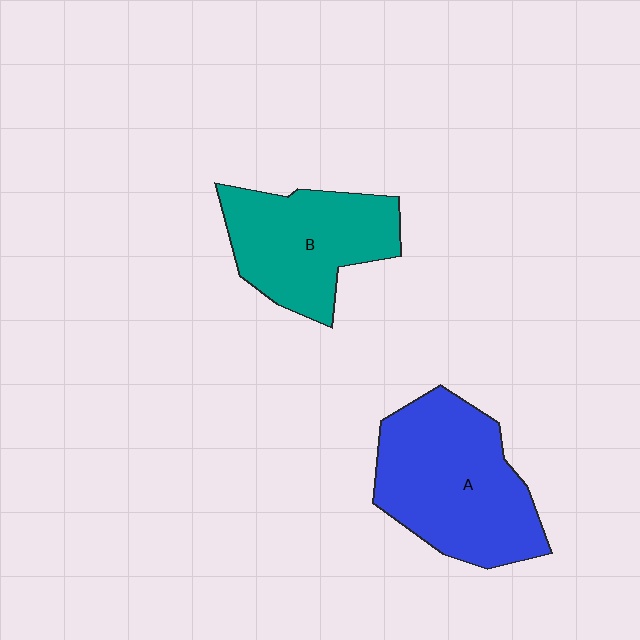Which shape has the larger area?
Shape A (blue).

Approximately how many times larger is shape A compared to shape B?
Approximately 1.3 times.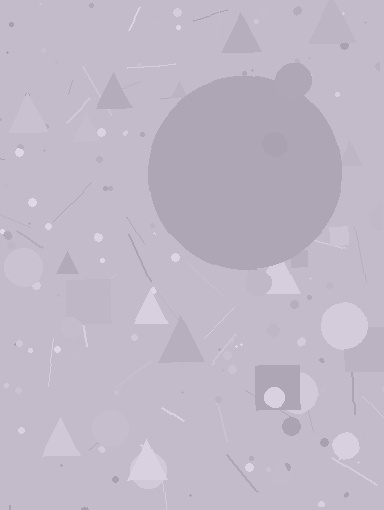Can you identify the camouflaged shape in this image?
The camouflaged shape is a circle.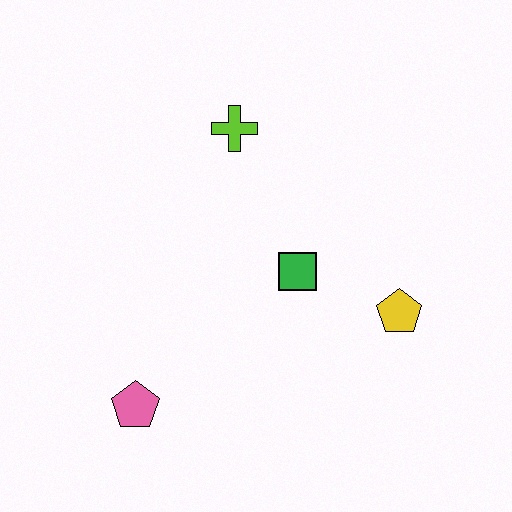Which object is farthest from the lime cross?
The pink pentagon is farthest from the lime cross.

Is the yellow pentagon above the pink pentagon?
Yes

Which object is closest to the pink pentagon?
The green square is closest to the pink pentagon.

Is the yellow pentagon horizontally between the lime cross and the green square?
No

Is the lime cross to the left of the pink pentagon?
No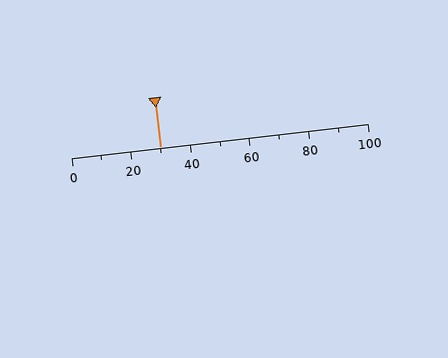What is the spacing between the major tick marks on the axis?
The major ticks are spaced 20 apart.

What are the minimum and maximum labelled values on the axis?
The axis runs from 0 to 100.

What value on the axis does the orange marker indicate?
The marker indicates approximately 30.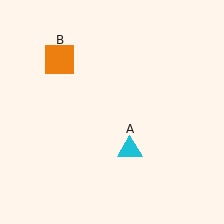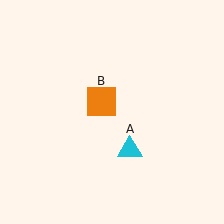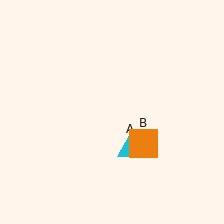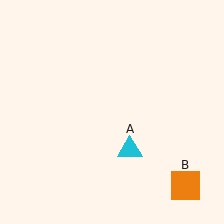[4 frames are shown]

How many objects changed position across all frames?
1 object changed position: orange square (object B).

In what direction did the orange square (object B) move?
The orange square (object B) moved down and to the right.